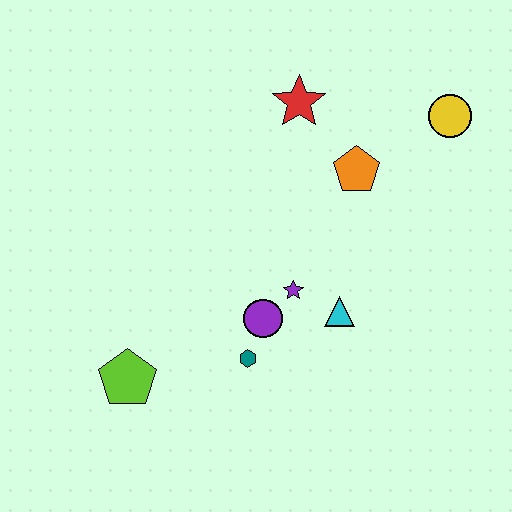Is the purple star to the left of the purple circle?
No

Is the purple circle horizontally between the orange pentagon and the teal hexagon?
Yes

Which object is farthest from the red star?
The lime pentagon is farthest from the red star.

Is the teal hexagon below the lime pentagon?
No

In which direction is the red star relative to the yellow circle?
The red star is to the left of the yellow circle.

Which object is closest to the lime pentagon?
The teal hexagon is closest to the lime pentagon.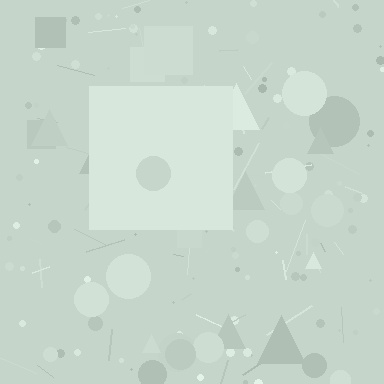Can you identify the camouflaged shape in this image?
The camouflaged shape is a square.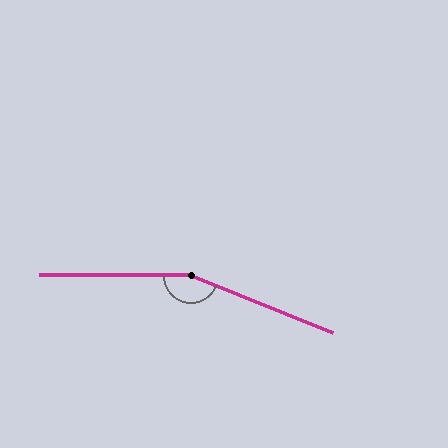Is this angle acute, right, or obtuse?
It is obtuse.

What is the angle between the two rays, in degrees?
Approximately 158 degrees.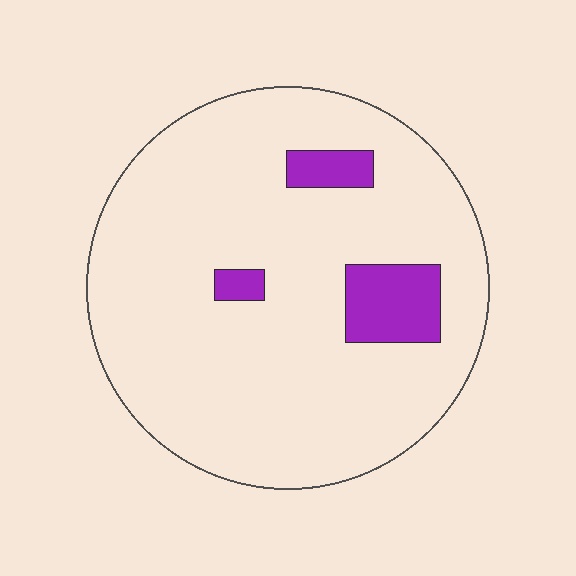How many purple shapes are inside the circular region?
3.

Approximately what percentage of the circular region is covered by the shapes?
Approximately 10%.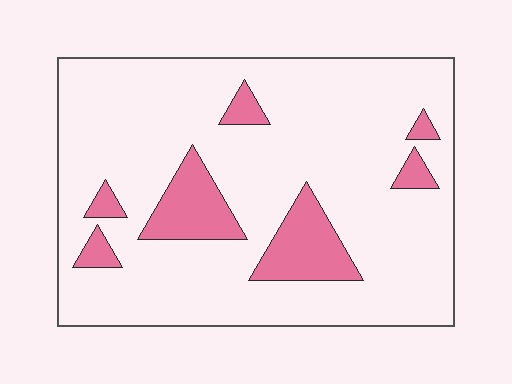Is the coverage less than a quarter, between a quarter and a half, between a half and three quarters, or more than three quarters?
Less than a quarter.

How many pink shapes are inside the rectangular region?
7.